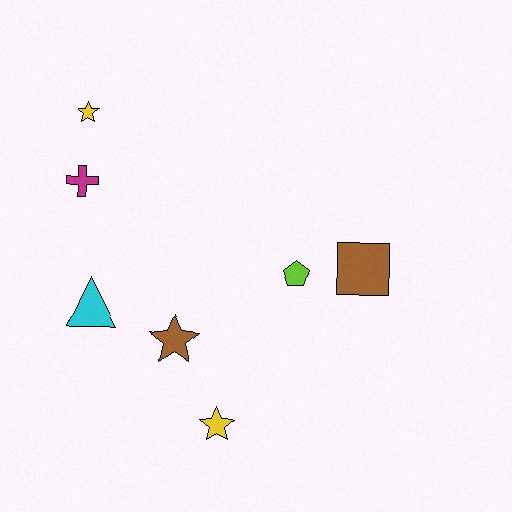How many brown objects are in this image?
There are 2 brown objects.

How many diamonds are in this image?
There are no diamonds.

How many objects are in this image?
There are 7 objects.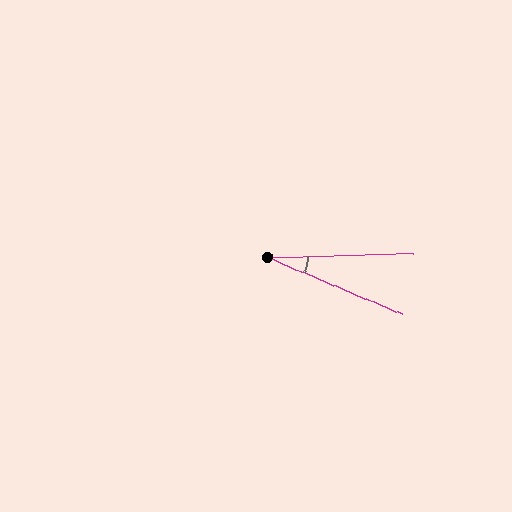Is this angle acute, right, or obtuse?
It is acute.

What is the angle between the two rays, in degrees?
Approximately 24 degrees.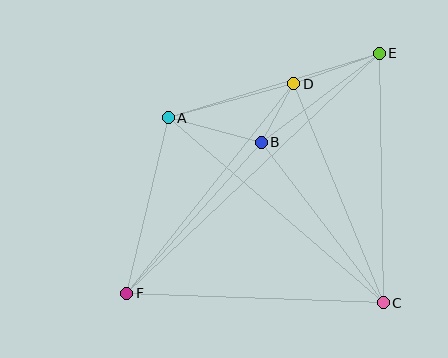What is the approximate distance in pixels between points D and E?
The distance between D and E is approximately 91 pixels.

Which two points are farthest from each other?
Points E and F are farthest from each other.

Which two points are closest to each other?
Points B and D are closest to each other.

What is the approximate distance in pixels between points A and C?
The distance between A and C is approximately 284 pixels.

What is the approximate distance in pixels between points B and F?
The distance between B and F is approximately 202 pixels.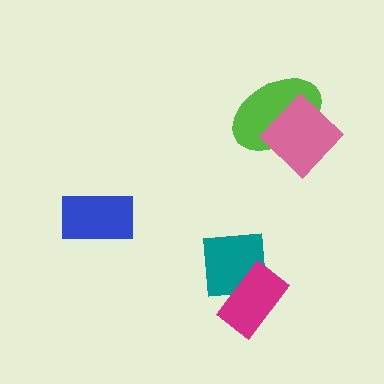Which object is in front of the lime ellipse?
The pink diamond is in front of the lime ellipse.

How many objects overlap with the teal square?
1 object overlaps with the teal square.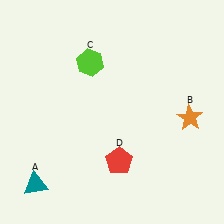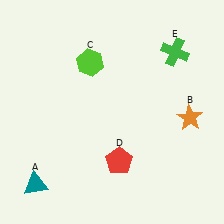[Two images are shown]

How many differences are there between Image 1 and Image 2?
There is 1 difference between the two images.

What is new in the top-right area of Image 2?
A green cross (E) was added in the top-right area of Image 2.